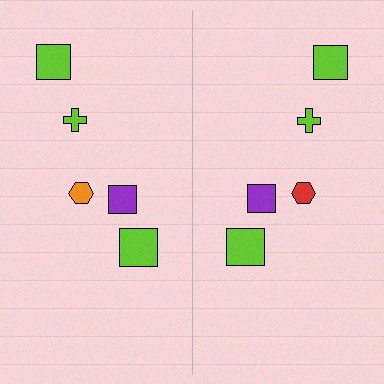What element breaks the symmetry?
The red hexagon on the right side breaks the symmetry — its mirror counterpart is orange.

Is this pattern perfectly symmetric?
No, the pattern is not perfectly symmetric. The red hexagon on the right side breaks the symmetry — its mirror counterpart is orange.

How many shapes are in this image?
There are 10 shapes in this image.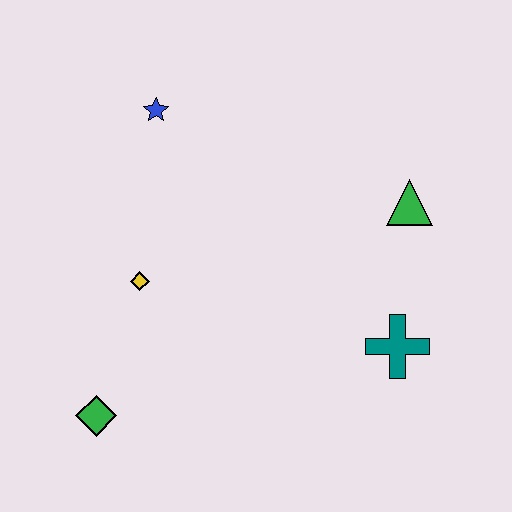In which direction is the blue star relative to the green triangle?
The blue star is to the left of the green triangle.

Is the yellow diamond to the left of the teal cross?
Yes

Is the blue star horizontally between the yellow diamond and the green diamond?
No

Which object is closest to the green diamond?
The yellow diamond is closest to the green diamond.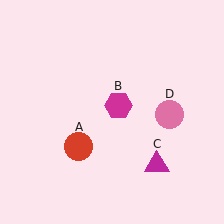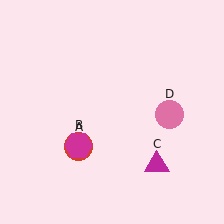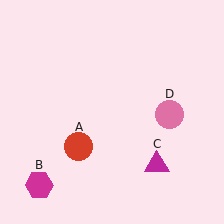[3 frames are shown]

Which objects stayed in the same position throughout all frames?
Red circle (object A) and magenta triangle (object C) and pink circle (object D) remained stationary.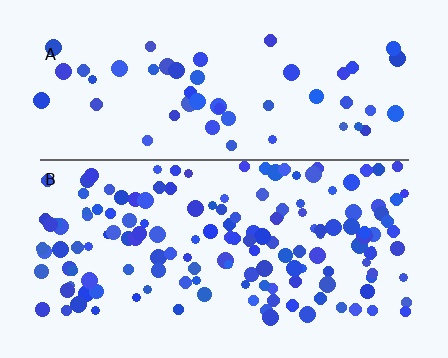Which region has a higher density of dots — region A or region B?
B (the bottom).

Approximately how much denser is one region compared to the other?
Approximately 2.8× — region B over region A.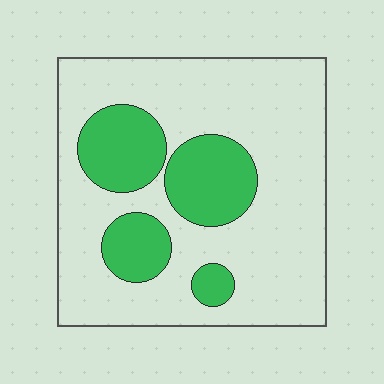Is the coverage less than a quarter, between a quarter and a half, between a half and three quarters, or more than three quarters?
Between a quarter and a half.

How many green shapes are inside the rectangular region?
4.